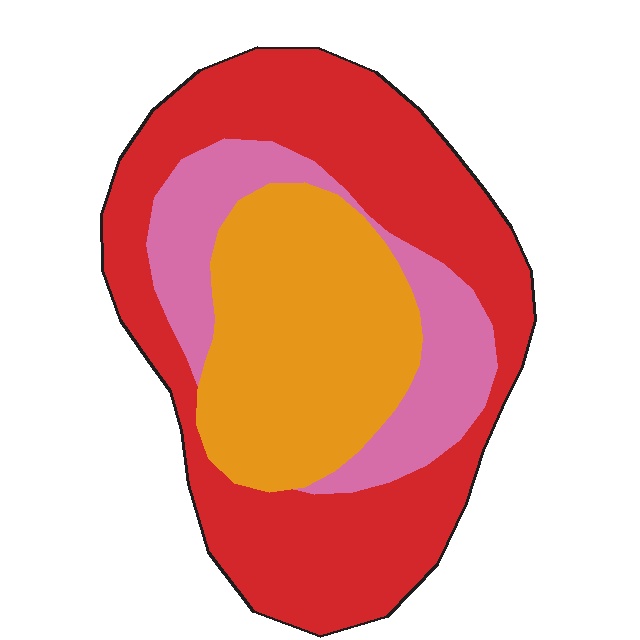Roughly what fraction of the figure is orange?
Orange covers 30% of the figure.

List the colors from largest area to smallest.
From largest to smallest: red, orange, pink.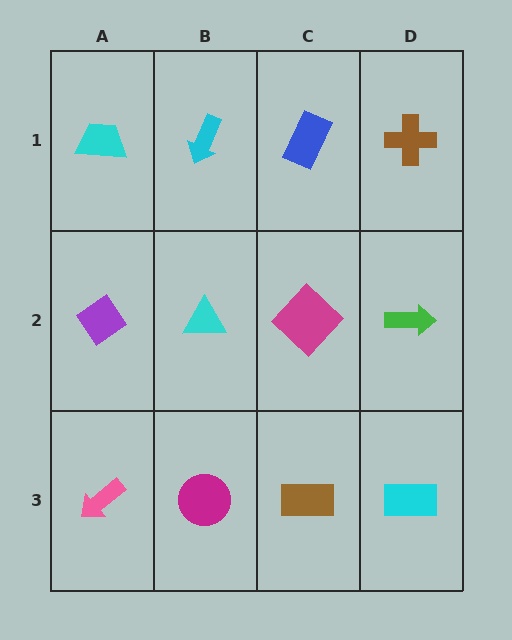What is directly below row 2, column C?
A brown rectangle.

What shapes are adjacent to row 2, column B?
A cyan arrow (row 1, column B), a magenta circle (row 3, column B), a purple diamond (row 2, column A), a magenta diamond (row 2, column C).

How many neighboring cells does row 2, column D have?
3.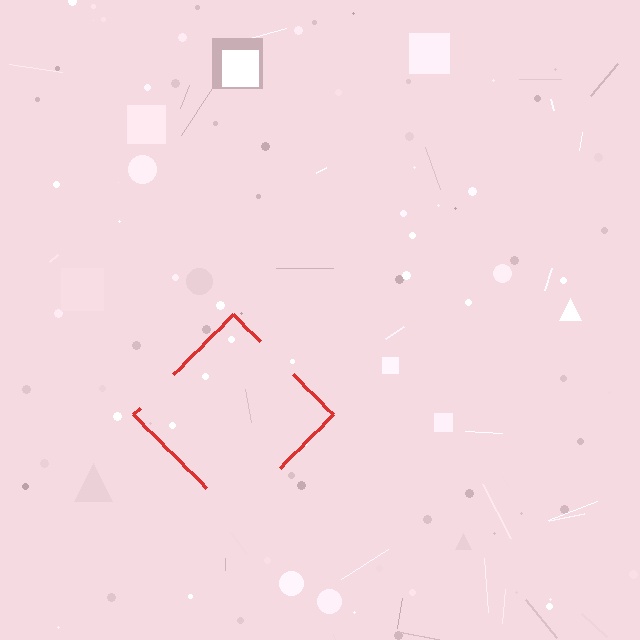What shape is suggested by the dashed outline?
The dashed outline suggests a diamond.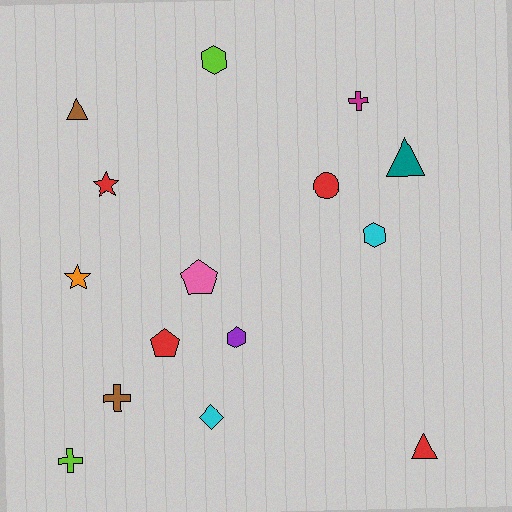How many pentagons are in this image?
There are 2 pentagons.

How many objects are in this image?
There are 15 objects.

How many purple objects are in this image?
There is 1 purple object.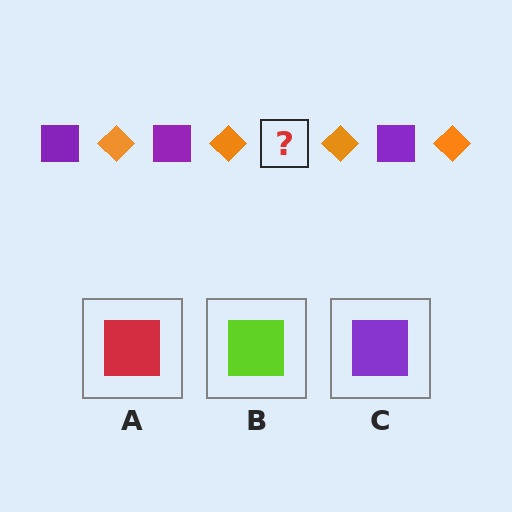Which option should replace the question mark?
Option C.